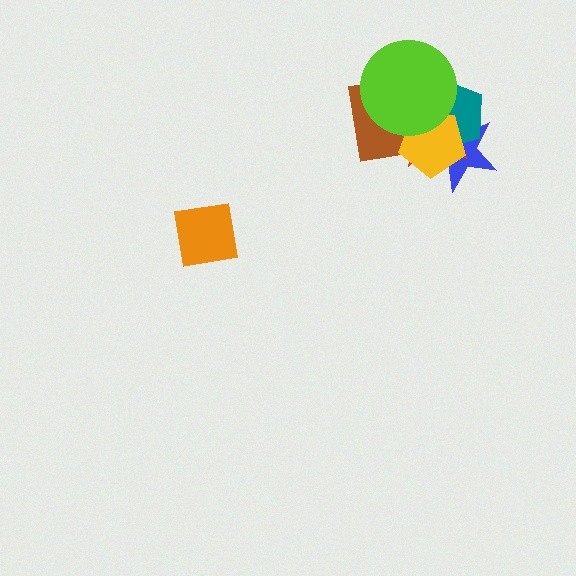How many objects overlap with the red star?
5 objects overlap with the red star.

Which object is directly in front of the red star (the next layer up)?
The brown square is directly in front of the red star.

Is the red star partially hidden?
Yes, it is partially covered by another shape.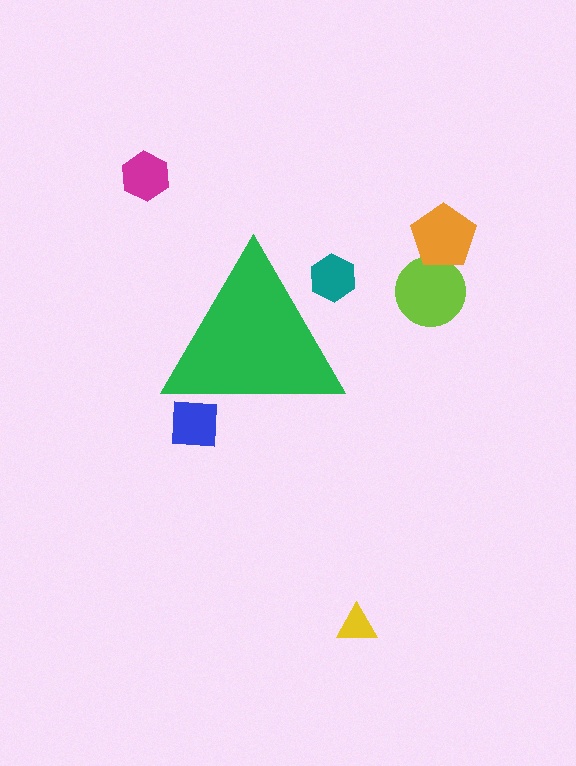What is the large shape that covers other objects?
A green triangle.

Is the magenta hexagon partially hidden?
No, the magenta hexagon is fully visible.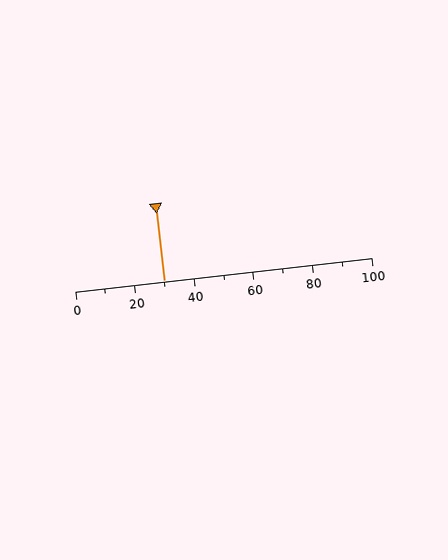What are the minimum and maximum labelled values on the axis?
The axis runs from 0 to 100.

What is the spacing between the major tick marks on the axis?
The major ticks are spaced 20 apart.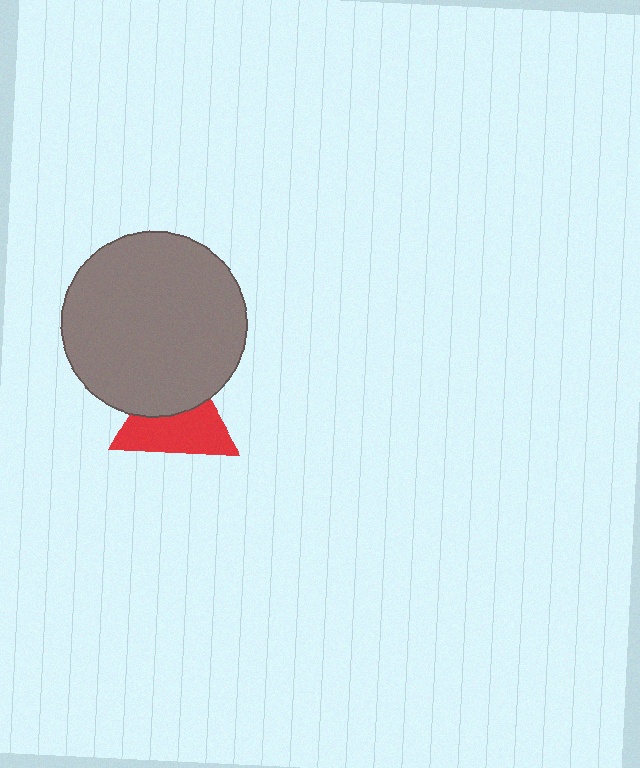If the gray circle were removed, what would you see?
You would see the complete red triangle.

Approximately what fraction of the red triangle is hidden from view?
Roughly 43% of the red triangle is hidden behind the gray circle.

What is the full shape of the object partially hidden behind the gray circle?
The partially hidden object is a red triangle.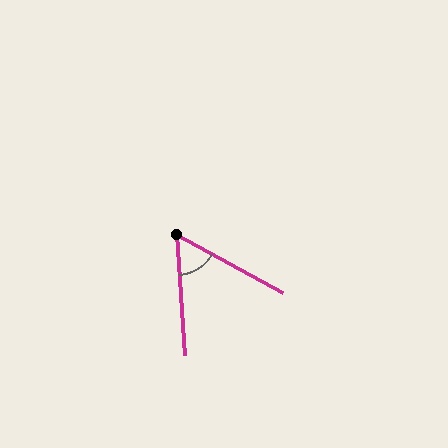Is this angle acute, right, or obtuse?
It is acute.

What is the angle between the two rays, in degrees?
Approximately 57 degrees.